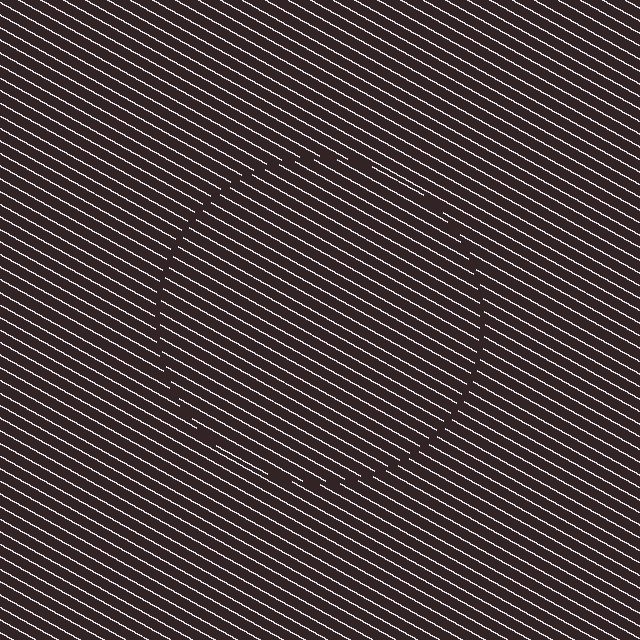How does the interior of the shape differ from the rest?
The interior of the shape contains the same grating, shifted by half a period — the contour is defined by the phase discontinuity where line-ends from the inner and outer gratings abut.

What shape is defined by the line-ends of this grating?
An illusory circle. The interior of the shape contains the same grating, shifted by half a period — the contour is defined by the phase discontinuity where line-ends from the inner and outer gratings abut.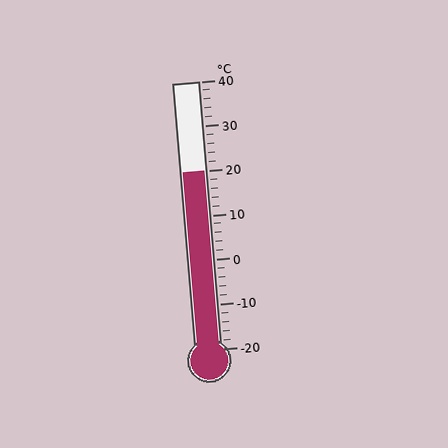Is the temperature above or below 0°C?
The temperature is above 0°C.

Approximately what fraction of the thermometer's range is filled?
The thermometer is filled to approximately 65% of its range.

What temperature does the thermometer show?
The thermometer shows approximately 20°C.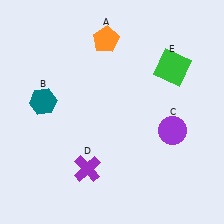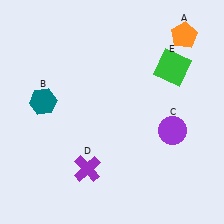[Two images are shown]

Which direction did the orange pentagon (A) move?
The orange pentagon (A) moved right.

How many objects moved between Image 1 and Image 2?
1 object moved between the two images.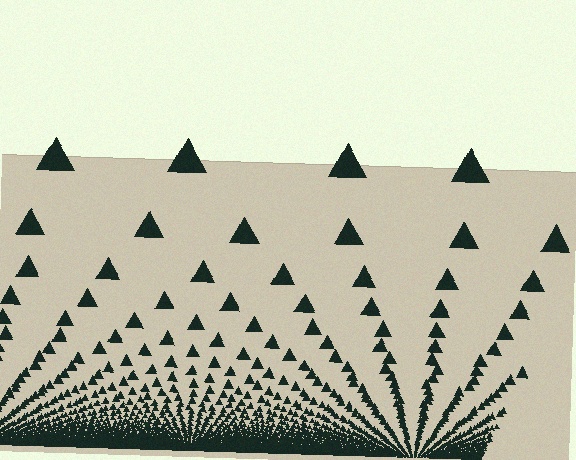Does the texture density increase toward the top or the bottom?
Density increases toward the bottom.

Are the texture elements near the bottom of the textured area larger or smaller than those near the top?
Smaller. The gradient is inverted — elements near the bottom are smaller and denser.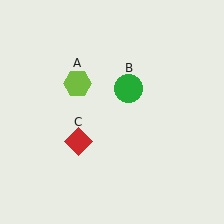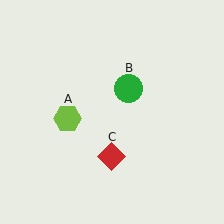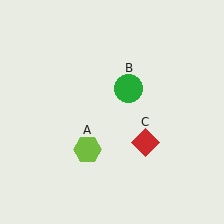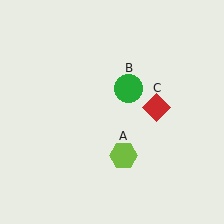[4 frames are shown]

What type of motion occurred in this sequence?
The lime hexagon (object A), red diamond (object C) rotated counterclockwise around the center of the scene.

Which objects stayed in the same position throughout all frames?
Green circle (object B) remained stationary.